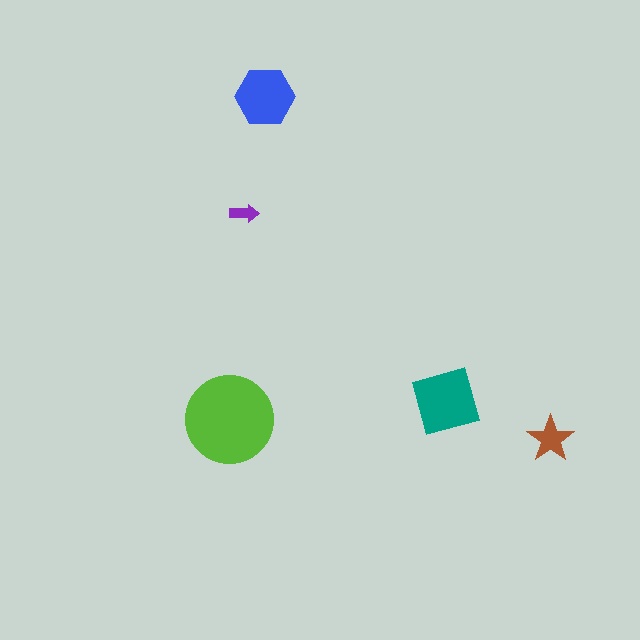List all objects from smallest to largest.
The purple arrow, the brown star, the blue hexagon, the teal square, the lime circle.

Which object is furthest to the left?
The lime circle is leftmost.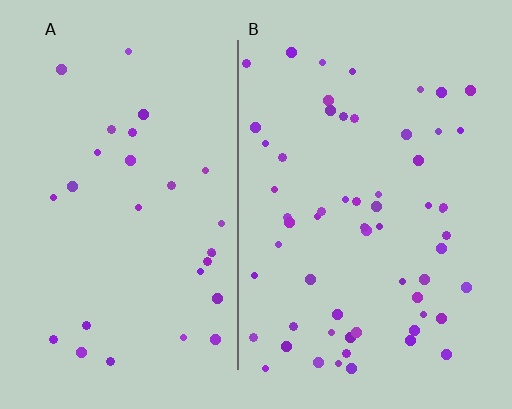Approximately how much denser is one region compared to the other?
Approximately 2.1× — region B over region A.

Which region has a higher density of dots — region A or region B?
B (the right).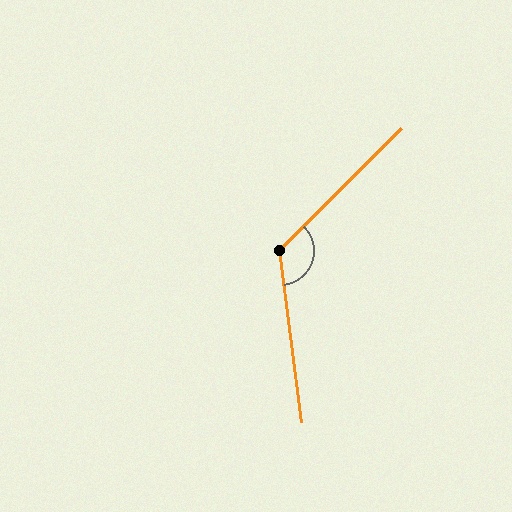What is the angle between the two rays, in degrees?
Approximately 128 degrees.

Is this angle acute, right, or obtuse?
It is obtuse.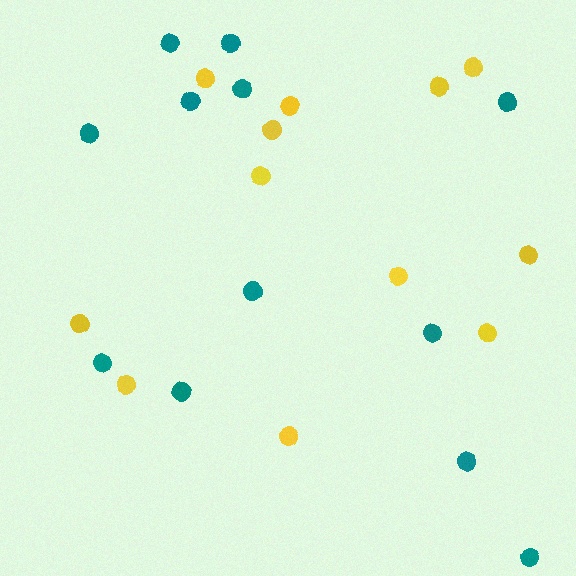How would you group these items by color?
There are 2 groups: one group of yellow circles (12) and one group of teal circles (12).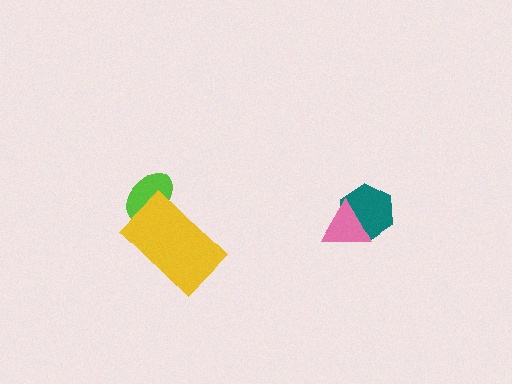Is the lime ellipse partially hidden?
Yes, it is partially covered by another shape.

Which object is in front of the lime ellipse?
The yellow rectangle is in front of the lime ellipse.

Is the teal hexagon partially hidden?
Yes, it is partially covered by another shape.